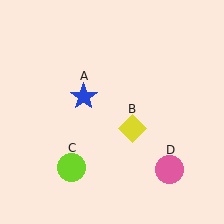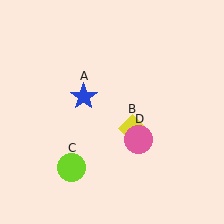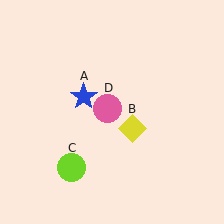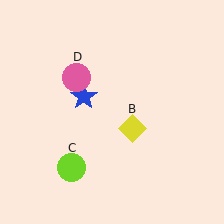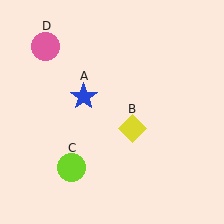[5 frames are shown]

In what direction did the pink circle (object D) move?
The pink circle (object D) moved up and to the left.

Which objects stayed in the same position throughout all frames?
Blue star (object A) and yellow diamond (object B) and lime circle (object C) remained stationary.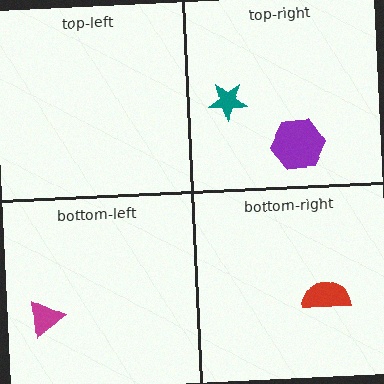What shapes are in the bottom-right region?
The red semicircle.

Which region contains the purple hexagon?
The top-right region.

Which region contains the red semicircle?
The bottom-right region.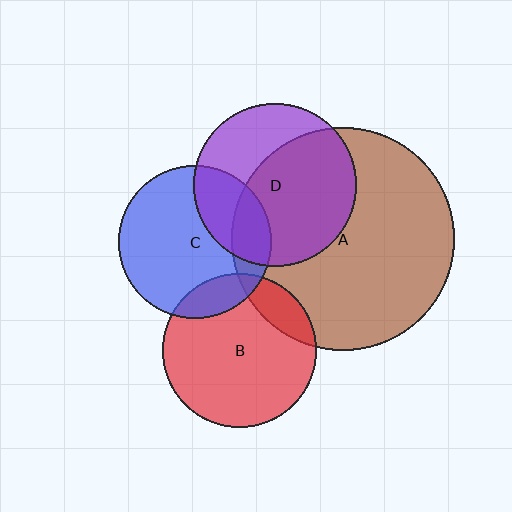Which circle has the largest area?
Circle A (brown).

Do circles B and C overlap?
Yes.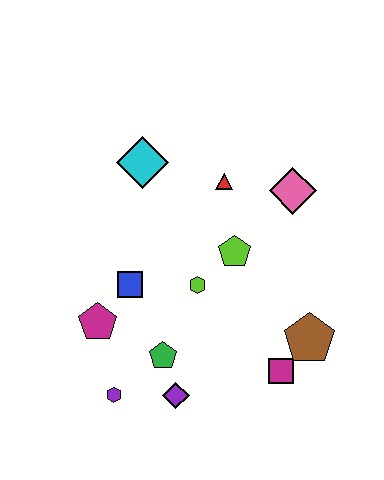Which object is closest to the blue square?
The magenta pentagon is closest to the blue square.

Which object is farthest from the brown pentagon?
The cyan diamond is farthest from the brown pentagon.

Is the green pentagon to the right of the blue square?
Yes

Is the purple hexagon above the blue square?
No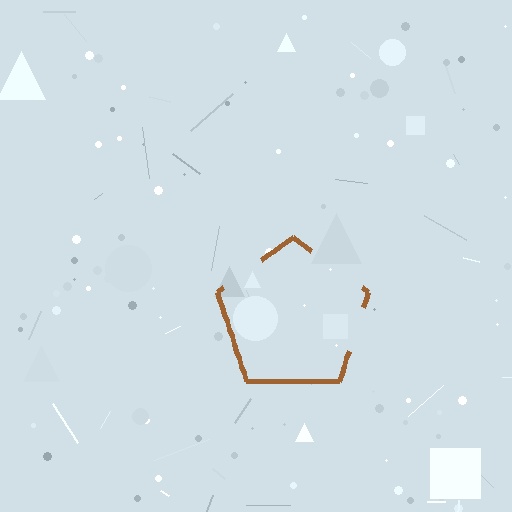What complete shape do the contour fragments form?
The contour fragments form a pentagon.